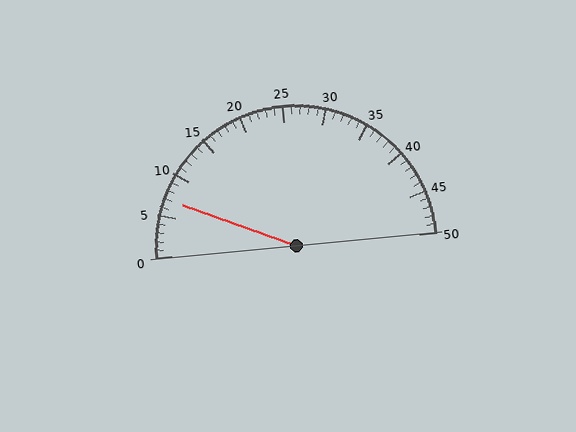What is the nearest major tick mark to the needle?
The nearest major tick mark is 5.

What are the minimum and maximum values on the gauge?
The gauge ranges from 0 to 50.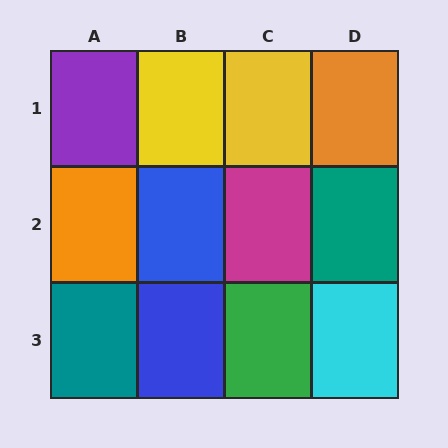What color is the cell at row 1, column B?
Yellow.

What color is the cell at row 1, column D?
Orange.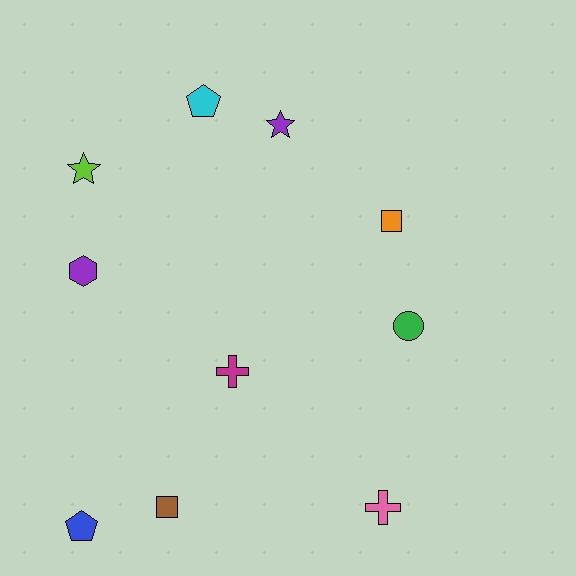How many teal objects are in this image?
There are no teal objects.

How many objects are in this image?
There are 10 objects.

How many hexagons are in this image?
There is 1 hexagon.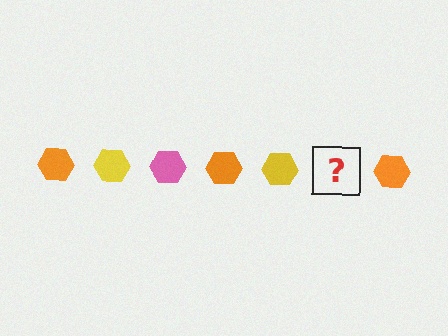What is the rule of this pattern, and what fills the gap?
The rule is that the pattern cycles through orange, yellow, pink hexagons. The gap should be filled with a pink hexagon.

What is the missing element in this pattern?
The missing element is a pink hexagon.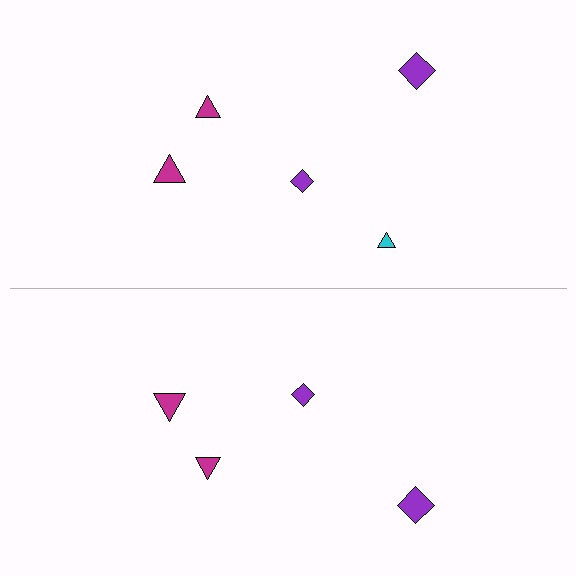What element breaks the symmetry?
A cyan triangle is missing from the bottom side.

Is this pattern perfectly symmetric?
No, the pattern is not perfectly symmetric. A cyan triangle is missing from the bottom side.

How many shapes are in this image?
There are 9 shapes in this image.